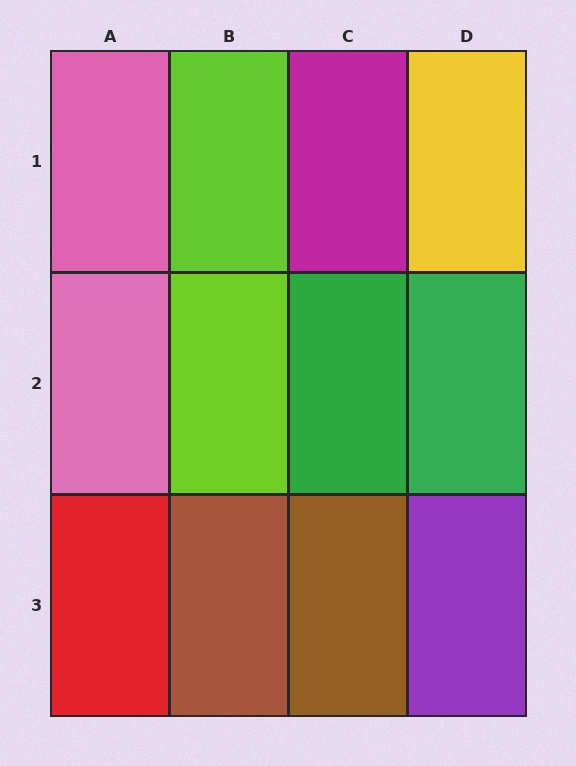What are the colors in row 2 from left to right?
Pink, lime, green, green.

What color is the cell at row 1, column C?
Magenta.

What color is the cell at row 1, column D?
Yellow.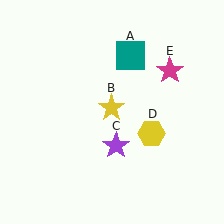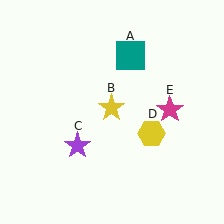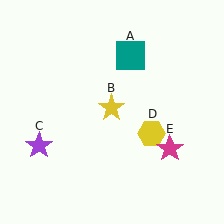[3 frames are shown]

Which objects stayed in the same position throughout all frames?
Teal square (object A) and yellow star (object B) and yellow hexagon (object D) remained stationary.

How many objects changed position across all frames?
2 objects changed position: purple star (object C), magenta star (object E).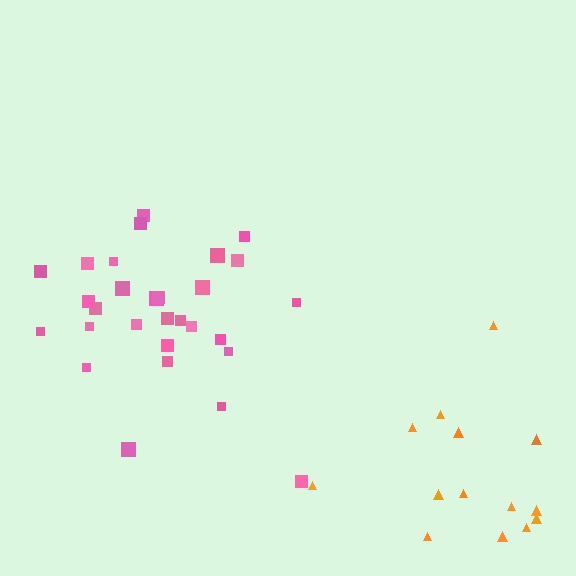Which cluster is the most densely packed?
Pink.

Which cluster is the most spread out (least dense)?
Orange.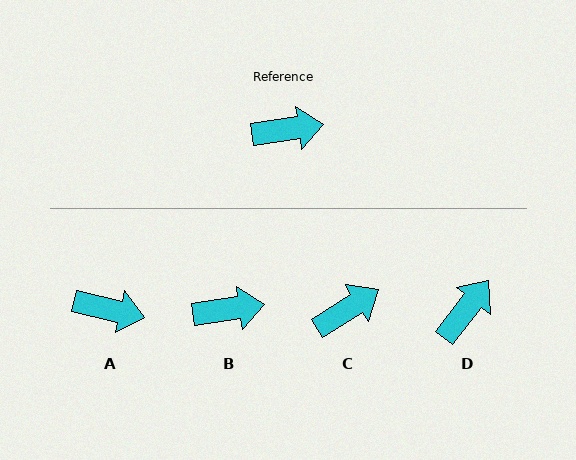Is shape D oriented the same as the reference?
No, it is off by about 44 degrees.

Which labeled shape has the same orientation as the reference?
B.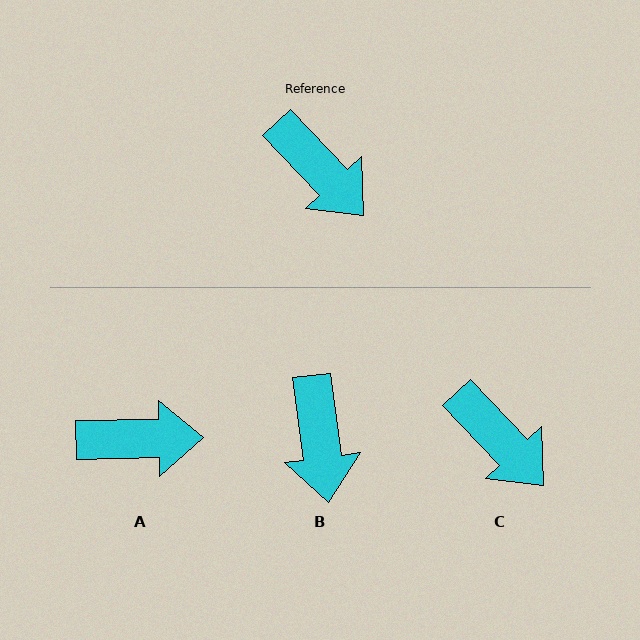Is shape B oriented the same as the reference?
No, it is off by about 36 degrees.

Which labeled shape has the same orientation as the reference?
C.